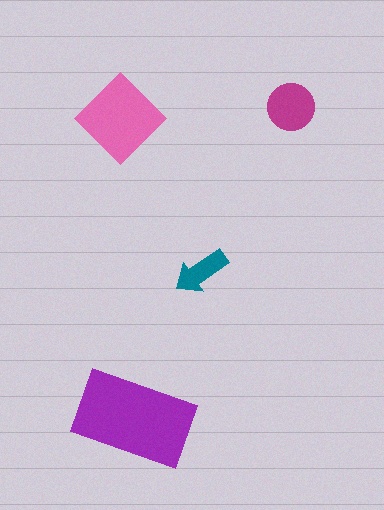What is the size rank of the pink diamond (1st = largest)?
2nd.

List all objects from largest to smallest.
The purple rectangle, the pink diamond, the magenta circle, the teal arrow.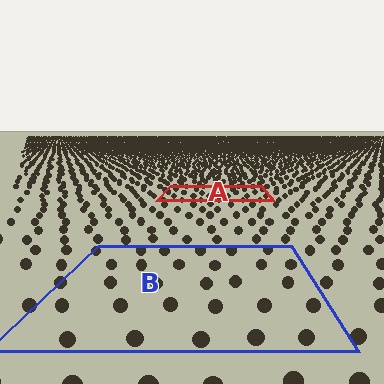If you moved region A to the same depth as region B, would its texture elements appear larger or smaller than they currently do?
They would appear larger. At a closer depth, the same texture elements are projected at a bigger on-screen size.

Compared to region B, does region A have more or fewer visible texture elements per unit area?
Region A has more texture elements per unit area — they are packed more densely because it is farther away.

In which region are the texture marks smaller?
The texture marks are smaller in region A, because it is farther away.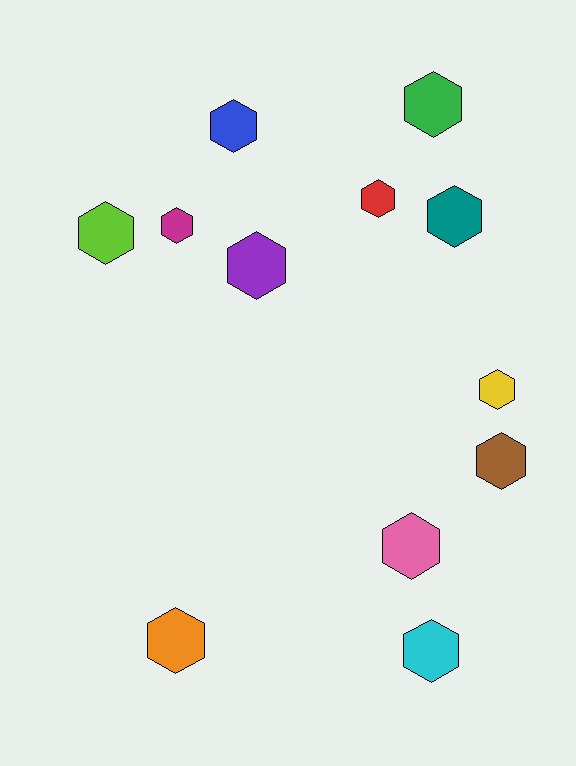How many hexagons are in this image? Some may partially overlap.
There are 12 hexagons.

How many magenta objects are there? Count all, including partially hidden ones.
There is 1 magenta object.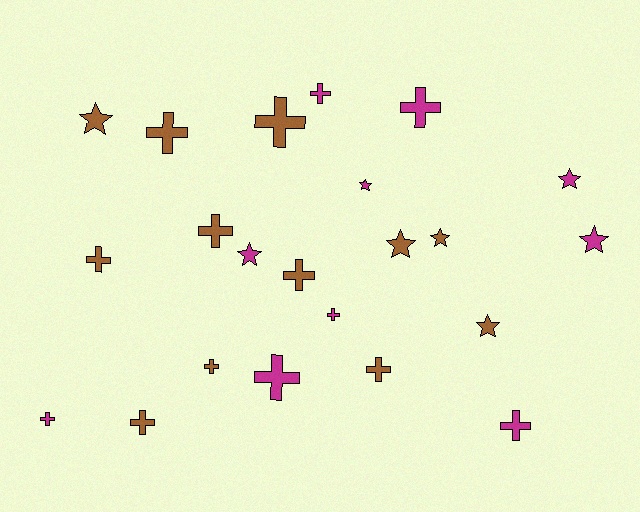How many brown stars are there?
There are 4 brown stars.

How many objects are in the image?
There are 22 objects.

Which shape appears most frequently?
Cross, with 14 objects.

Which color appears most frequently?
Brown, with 12 objects.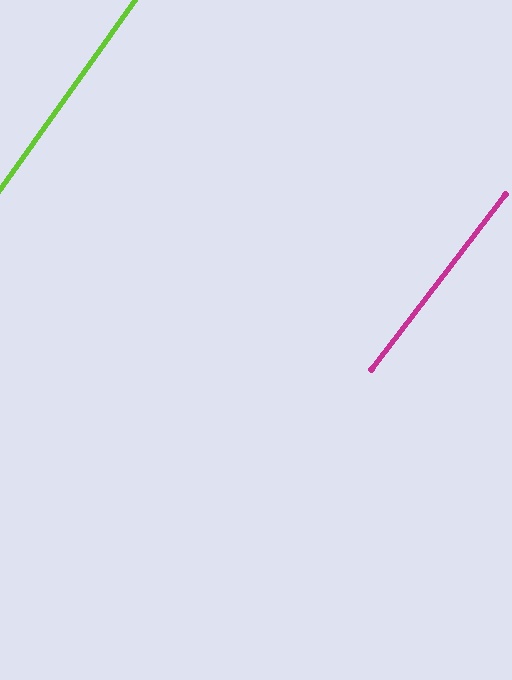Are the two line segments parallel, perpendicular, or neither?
Parallel — their directions differ by only 1.8°.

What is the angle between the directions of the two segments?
Approximately 2 degrees.